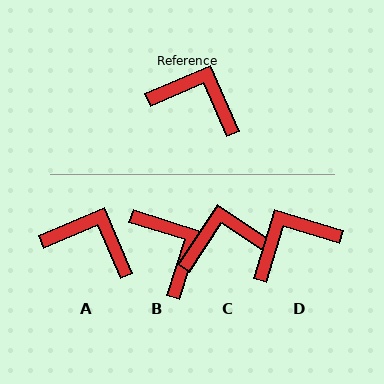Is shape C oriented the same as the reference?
No, it is off by about 33 degrees.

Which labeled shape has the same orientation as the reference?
A.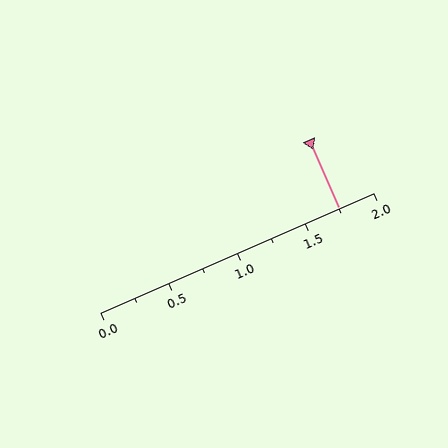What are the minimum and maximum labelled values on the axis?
The axis runs from 0.0 to 2.0.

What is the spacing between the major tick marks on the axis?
The major ticks are spaced 0.5 apart.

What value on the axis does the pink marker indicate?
The marker indicates approximately 1.75.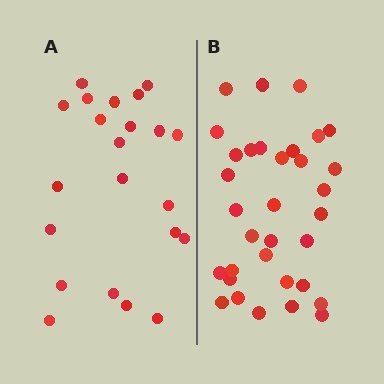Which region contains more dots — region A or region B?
Region B (the right region) has more dots.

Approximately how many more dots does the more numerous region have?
Region B has roughly 12 or so more dots than region A.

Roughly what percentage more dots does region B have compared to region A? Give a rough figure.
About 50% more.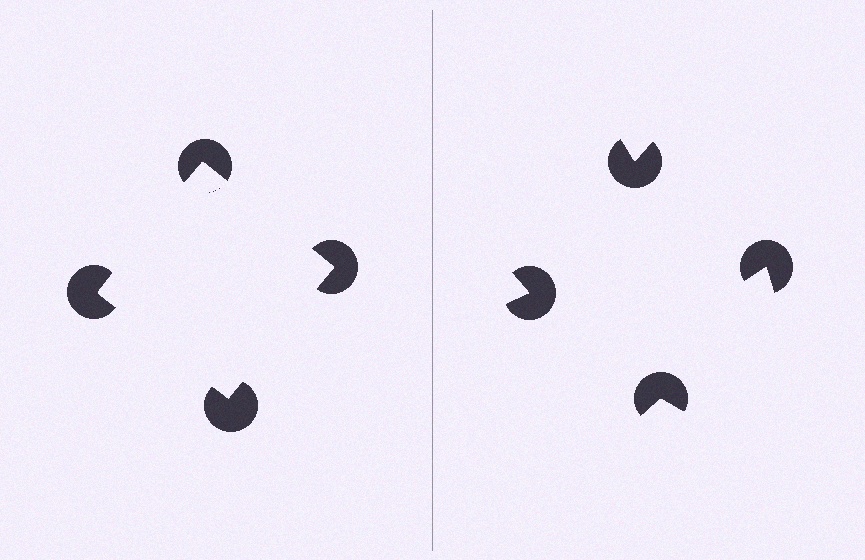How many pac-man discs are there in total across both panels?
8 — 4 on each side.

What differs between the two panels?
The pac-man discs are positioned identically on both sides; only the wedge orientations differ. On the left they align to a square; on the right they are misaligned.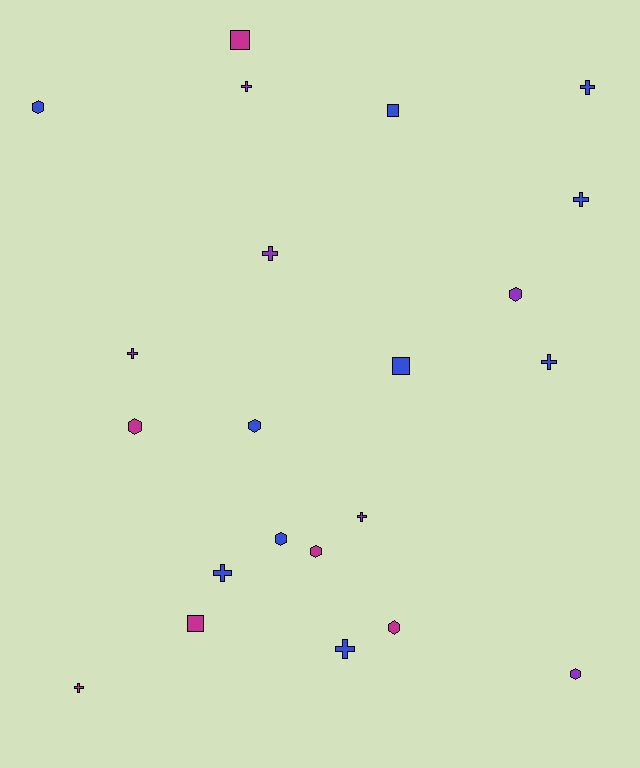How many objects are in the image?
There are 22 objects.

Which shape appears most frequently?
Cross, with 10 objects.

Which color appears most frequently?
Blue, with 10 objects.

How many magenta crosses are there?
There is 1 magenta cross.